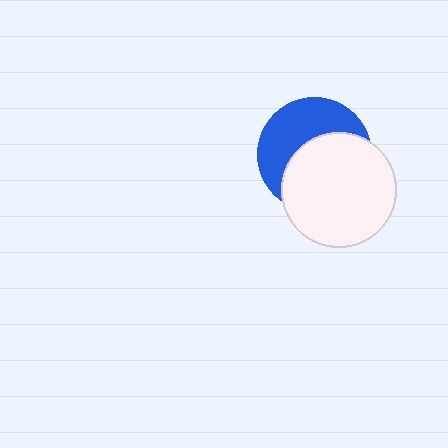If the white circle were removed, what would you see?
You would see the complete blue circle.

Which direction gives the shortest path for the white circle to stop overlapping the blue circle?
Moving toward the lower-right gives the shortest separation.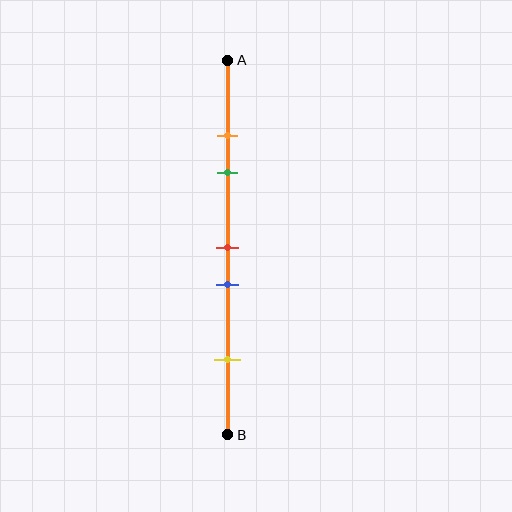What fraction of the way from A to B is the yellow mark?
The yellow mark is approximately 80% (0.8) of the way from A to B.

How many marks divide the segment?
There are 5 marks dividing the segment.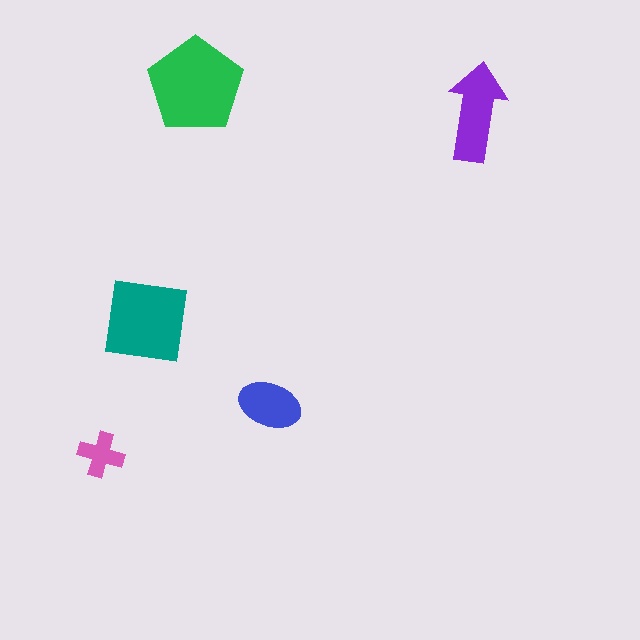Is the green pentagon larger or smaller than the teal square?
Larger.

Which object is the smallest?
The pink cross.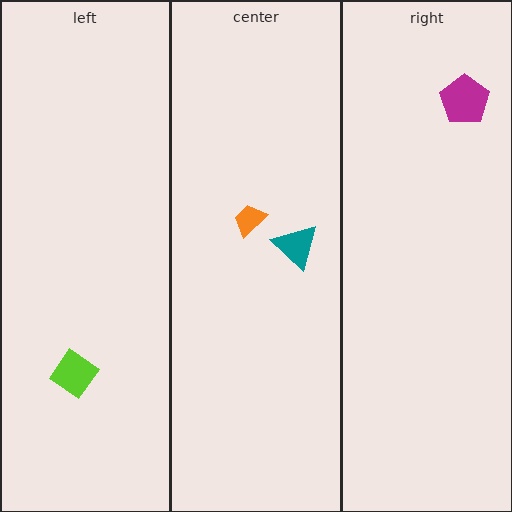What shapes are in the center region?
The orange trapezoid, the teal triangle.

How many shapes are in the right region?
1.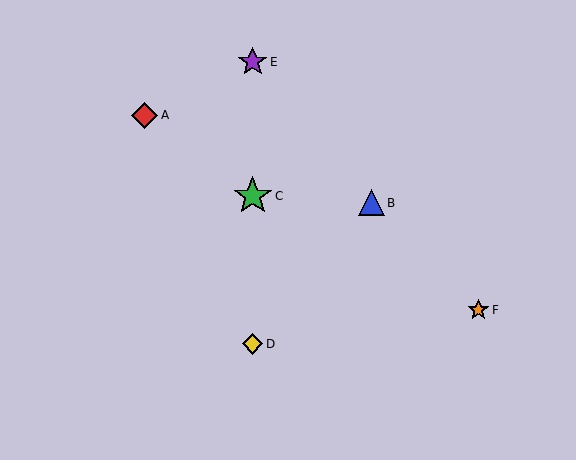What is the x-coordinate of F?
Object F is at x≈478.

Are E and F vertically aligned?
No, E is at x≈253 and F is at x≈478.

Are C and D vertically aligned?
Yes, both are at x≈253.